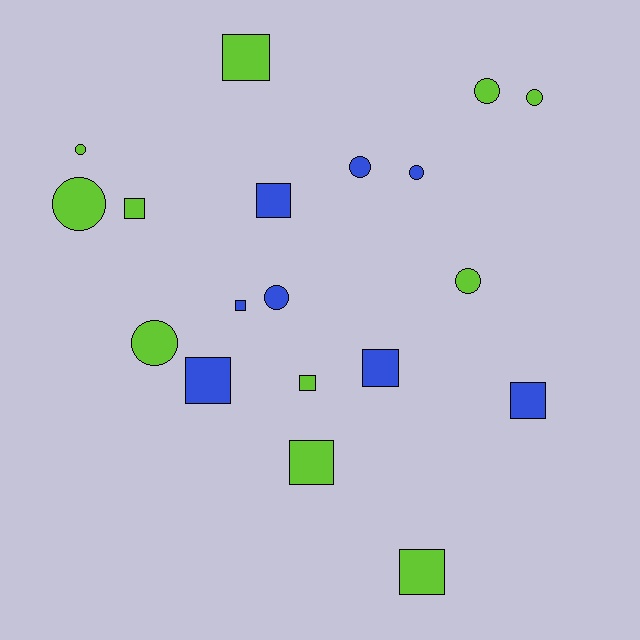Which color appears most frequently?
Lime, with 11 objects.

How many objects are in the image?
There are 19 objects.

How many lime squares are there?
There are 5 lime squares.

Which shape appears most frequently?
Square, with 10 objects.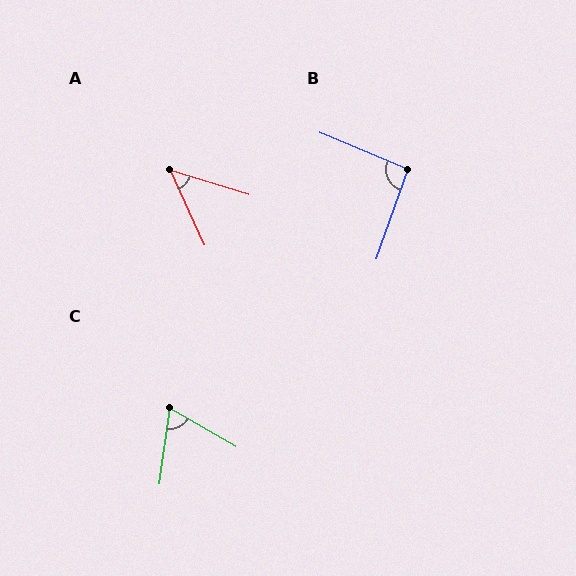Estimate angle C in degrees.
Approximately 67 degrees.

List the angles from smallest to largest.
A (49°), C (67°), B (93°).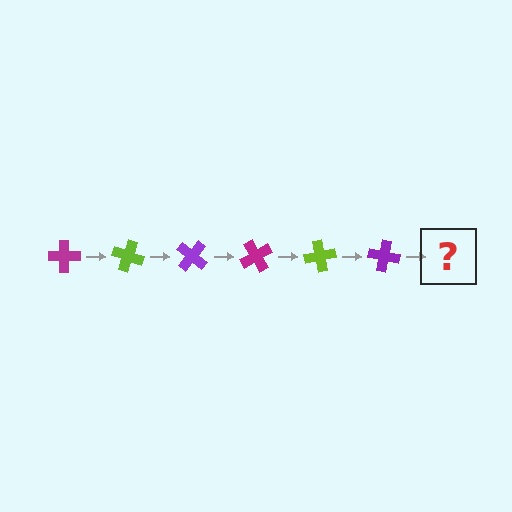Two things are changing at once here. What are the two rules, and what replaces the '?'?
The two rules are that it rotates 20 degrees each step and the color cycles through magenta, lime, and purple. The '?' should be a magenta cross, rotated 120 degrees from the start.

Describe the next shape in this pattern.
It should be a magenta cross, rotated 120 degrees from the start.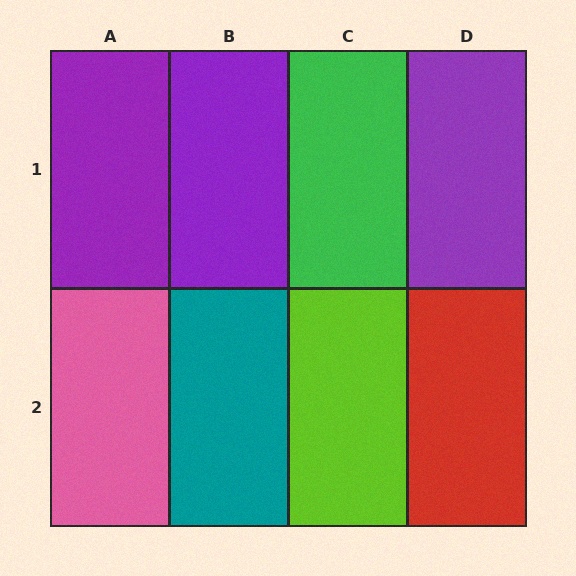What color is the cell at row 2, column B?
Teal.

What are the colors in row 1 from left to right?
Purple, purple, green, purple.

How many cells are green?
1 cell is green.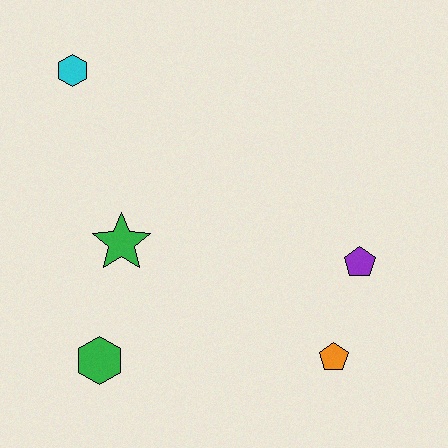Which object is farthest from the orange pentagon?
The cyan hexagon is farthest from the orange pentagon.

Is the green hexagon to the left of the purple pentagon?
Yes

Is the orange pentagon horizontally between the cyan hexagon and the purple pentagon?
Yes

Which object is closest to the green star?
The green hexagon is closest to the green star.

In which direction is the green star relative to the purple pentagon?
The green star is to the left of the purple pentagon.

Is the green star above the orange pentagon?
Yes